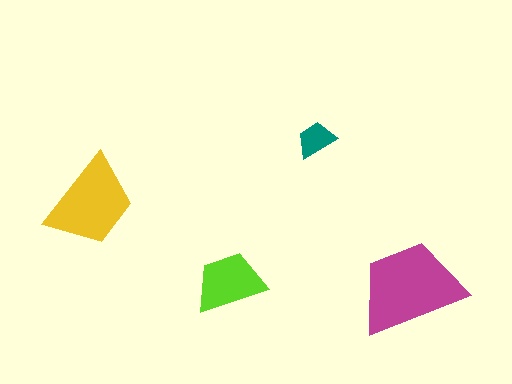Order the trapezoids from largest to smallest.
the magenta one, the yellow one, the lime one, the teal one.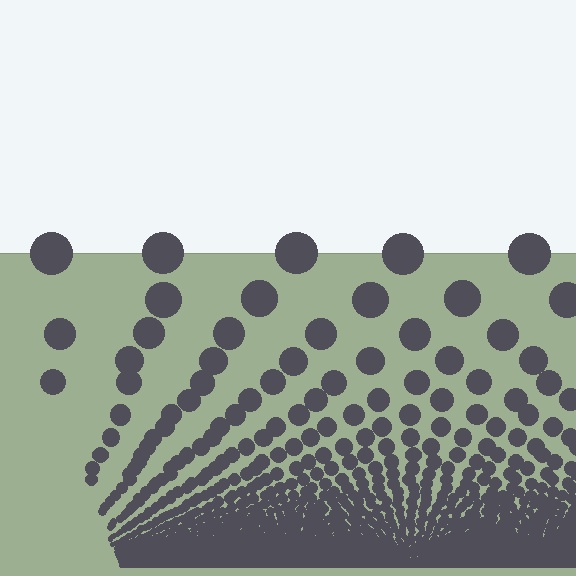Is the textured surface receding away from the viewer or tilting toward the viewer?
The surface appears to tilt toward the viewer. Texture elements get larger and sparser toward the top.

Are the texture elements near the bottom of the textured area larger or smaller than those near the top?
Smaller. The gradient is inverted — elements near the bottom are smaller and denser.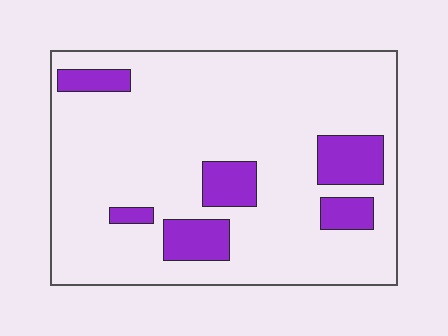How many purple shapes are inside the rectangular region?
6.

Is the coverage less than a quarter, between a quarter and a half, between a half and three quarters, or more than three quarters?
Less than a quarter.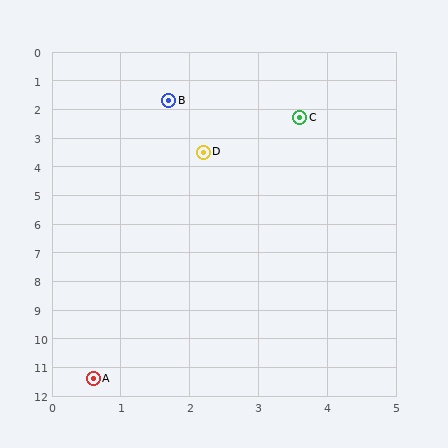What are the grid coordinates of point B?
Point B is at approximately (1.7, 1.7).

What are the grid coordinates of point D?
Point D is at approximately (2.2, 3.5).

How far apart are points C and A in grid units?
Points C and A are about 9.6 grid units apart.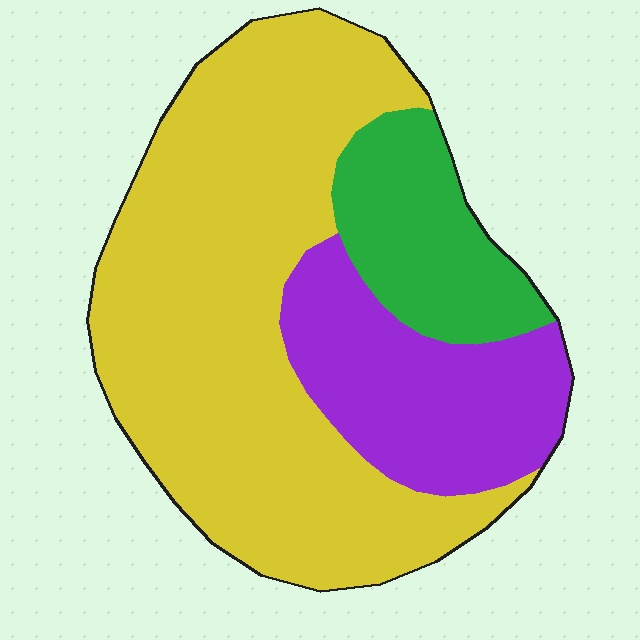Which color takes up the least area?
Green, at roughly 15%.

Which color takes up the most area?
Yellow, at roughly 60%.